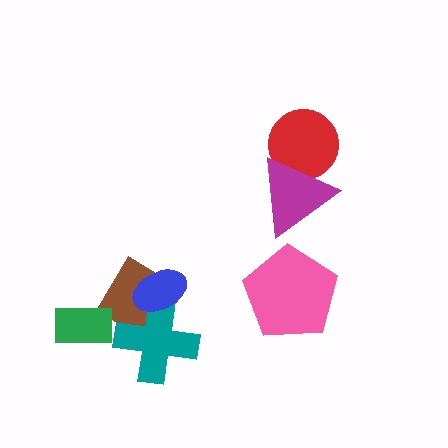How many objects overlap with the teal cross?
2 objects overlap with the teal cross.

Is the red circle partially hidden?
Yes, it is partially covered by another shape.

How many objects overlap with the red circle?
1 object overlaps with the red circle.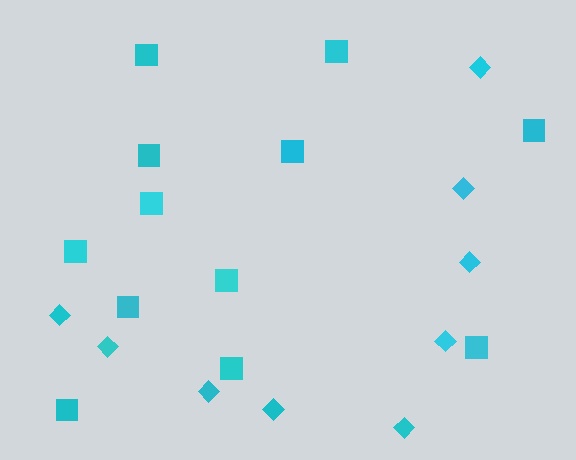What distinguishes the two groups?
There are 2 groups: one group of squares (12) and one group of diamonds (9).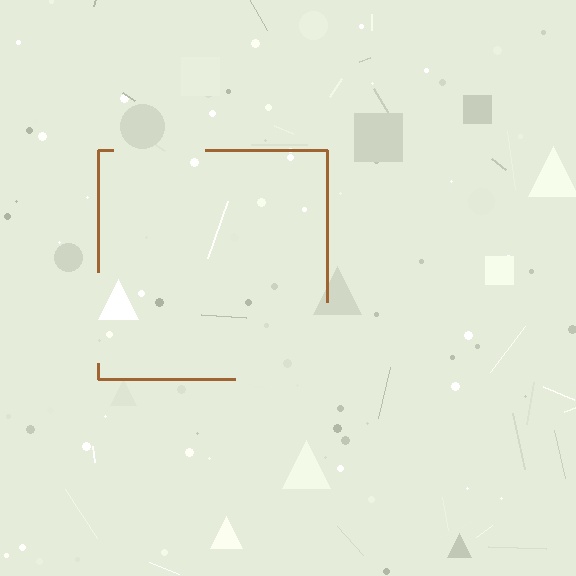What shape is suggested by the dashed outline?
The dashed outline suggests a square.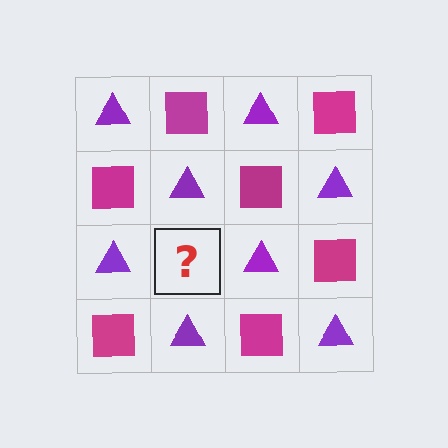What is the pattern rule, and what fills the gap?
The rule is that it alternates purple triangle and magenta square in a checkerboard pattern. The gap should be filled with a magenta square.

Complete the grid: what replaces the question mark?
The question mark should be replaced with a magenta square.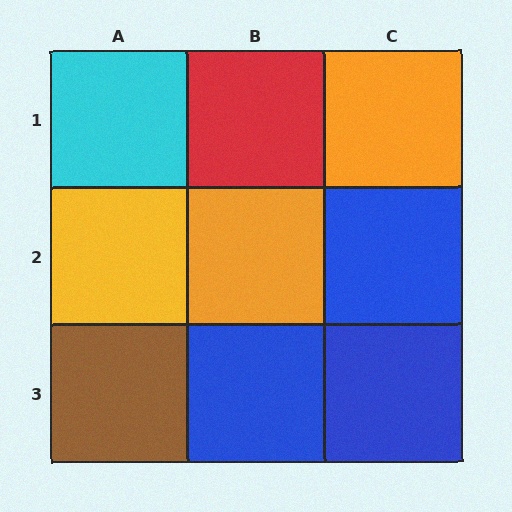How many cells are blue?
3 cells are blue.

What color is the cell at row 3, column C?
Blue.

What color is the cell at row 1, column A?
Cyan.